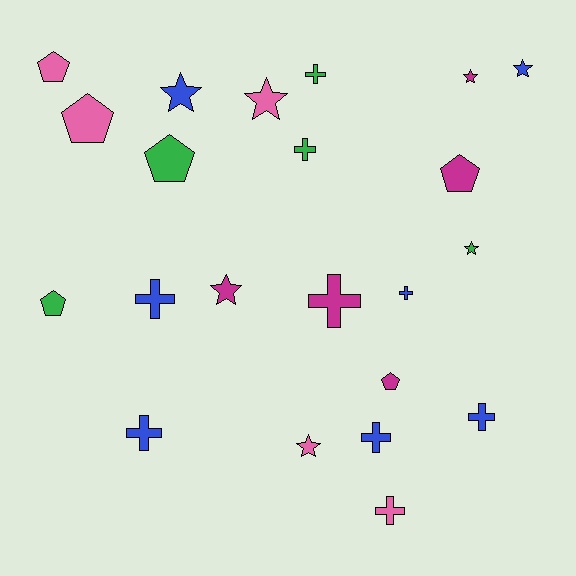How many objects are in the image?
There are 22 objects.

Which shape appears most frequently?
Cross, with 9 objects.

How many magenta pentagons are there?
There are 2 magenta pentagons.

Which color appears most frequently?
Blue, with 7 objects.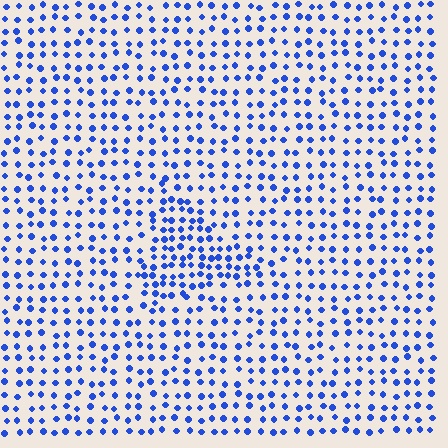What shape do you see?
I see a triangle.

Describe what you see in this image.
The image contains small blue elements arranged at two different densities. A triangle-shaped region is visible where the elements are more densely packed than the surrounding area.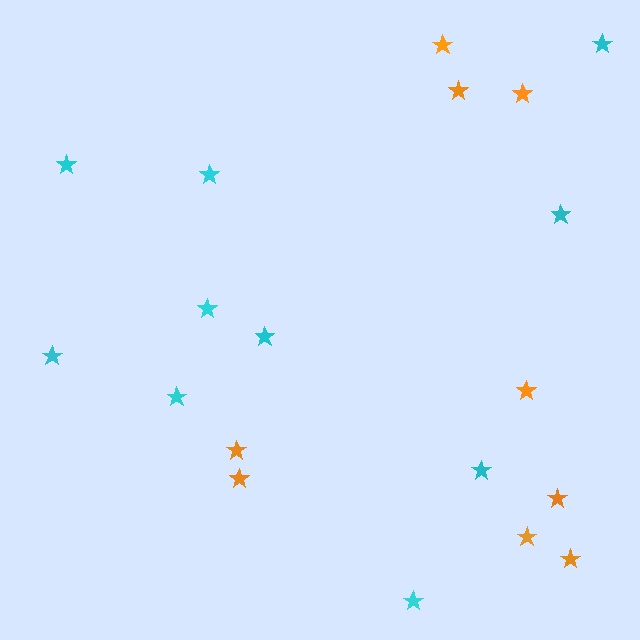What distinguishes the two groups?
There are 2 groups: one group of cyan stars (10) and one group of orange stars (9).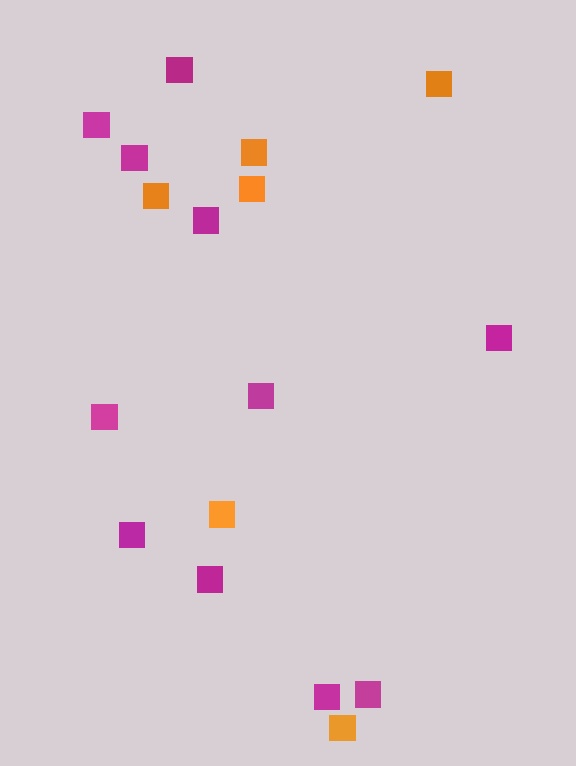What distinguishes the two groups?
There are 2 groups: one group of orange squares (6) and one group of magenta squares (11).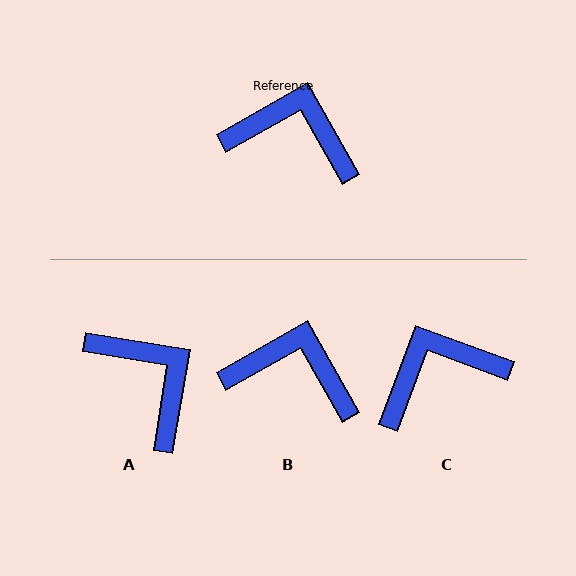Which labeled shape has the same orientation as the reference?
B.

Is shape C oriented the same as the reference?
No, it is off by about 40 degrees.